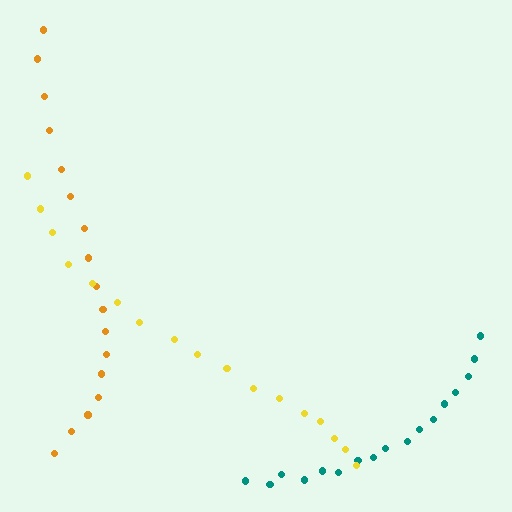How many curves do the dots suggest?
There are 3 distinct paths.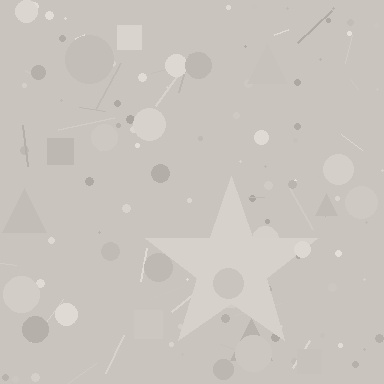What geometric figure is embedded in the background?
A star is embedded in the background.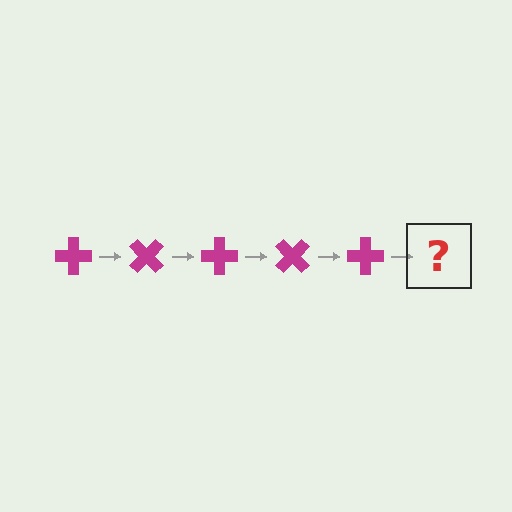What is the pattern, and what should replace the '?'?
The pattern is that the cross rotates 45 degrees each step. The '?' should be a magenta cross rotated 225 degrees.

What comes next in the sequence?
The next element should be a magenta cross rotated 225 degrees.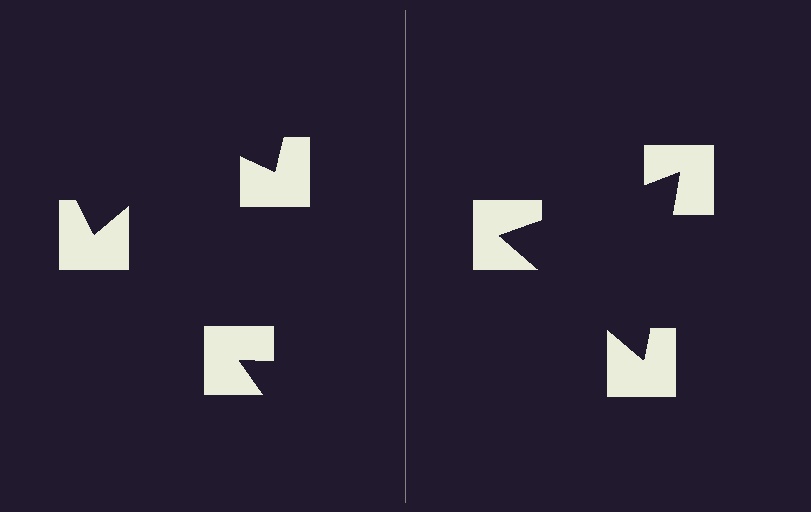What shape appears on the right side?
An illusory triangle.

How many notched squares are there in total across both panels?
6 — 3 on each side.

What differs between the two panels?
The notched squares are positioned identically on both sides; only the wedge orientations differ. On the right they align to a triangle; on the left they are misaligned.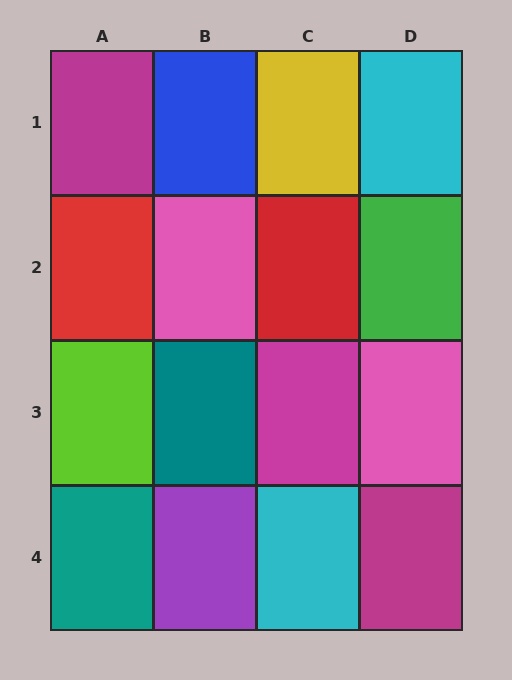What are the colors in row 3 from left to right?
Lime, teal, magenta, pink.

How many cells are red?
2 cells are red.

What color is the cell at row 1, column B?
Blue.